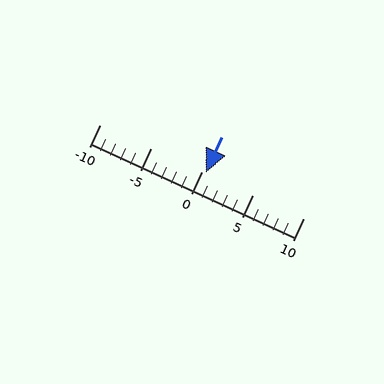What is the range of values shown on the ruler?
The ruler shows values from -10 to 10.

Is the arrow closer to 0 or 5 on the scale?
The arrow is closer to 0.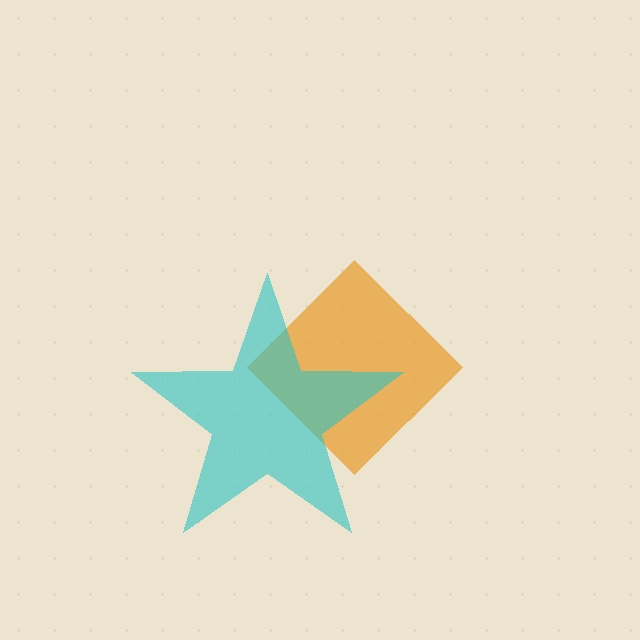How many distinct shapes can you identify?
There are 2 distinct shapes: an orange diamond, a cyan star.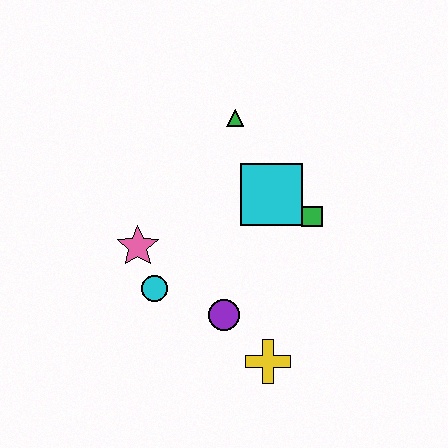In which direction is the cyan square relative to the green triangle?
The cyan square is below the green triangle.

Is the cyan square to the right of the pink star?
Yes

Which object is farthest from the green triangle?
The yellow cross is farthest from the green triangle.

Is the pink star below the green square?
Yes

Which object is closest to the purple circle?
The yellow cross is closest to the purple circle.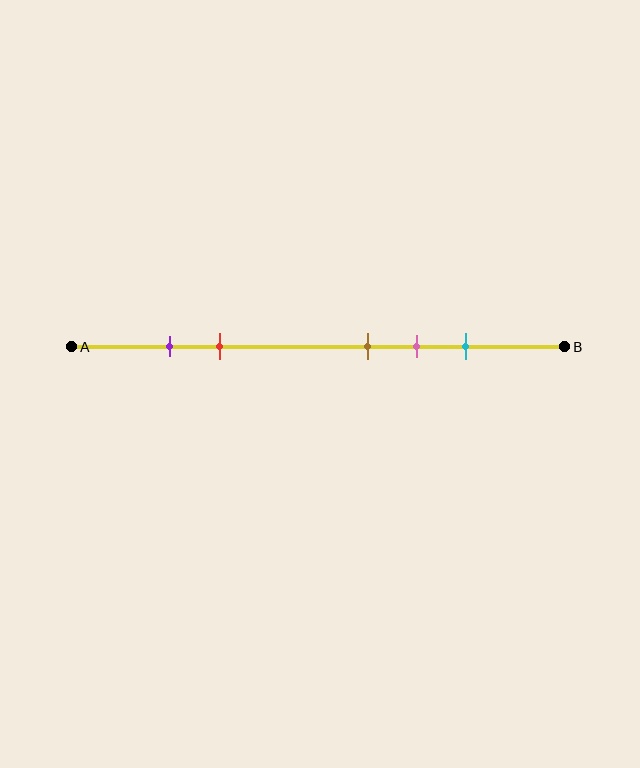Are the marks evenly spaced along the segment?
No, the marks are not evenly spaced.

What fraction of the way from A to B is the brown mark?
The brown mark is approximately 60% (0.6) of the way from A to B.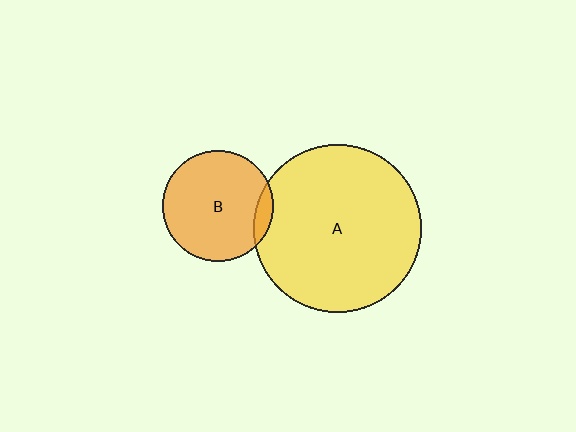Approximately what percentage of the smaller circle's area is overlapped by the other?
Approximately 10%.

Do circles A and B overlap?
Yes.